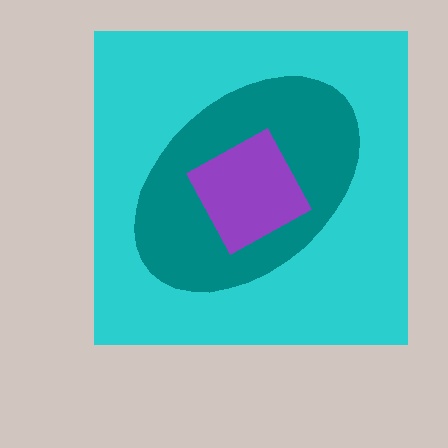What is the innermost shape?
The purple diamond.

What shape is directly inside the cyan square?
The teal ellipse.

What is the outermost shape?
The cyan square.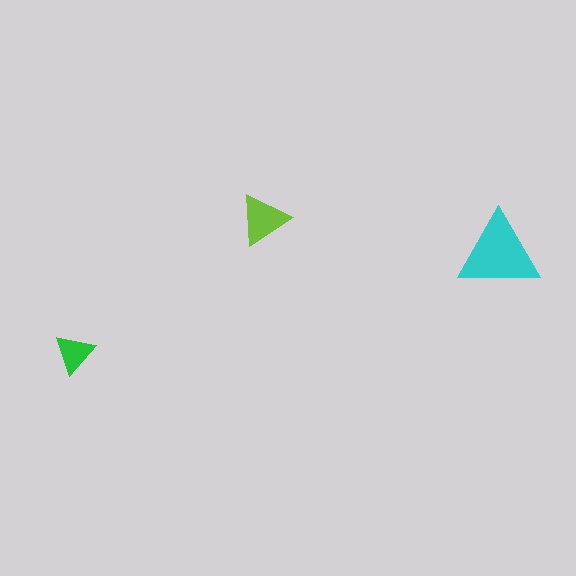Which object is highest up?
The lime triangle is topmost.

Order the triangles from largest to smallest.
the cyan one, the lime one, the green one.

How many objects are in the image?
There are 3 objects in the image.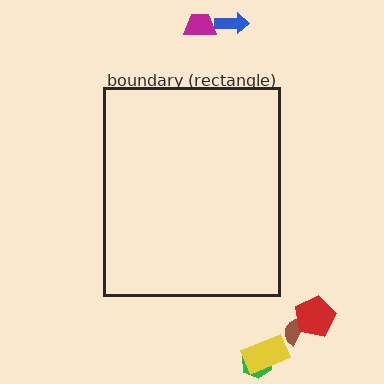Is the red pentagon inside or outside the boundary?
Outside.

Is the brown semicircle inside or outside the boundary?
Outside.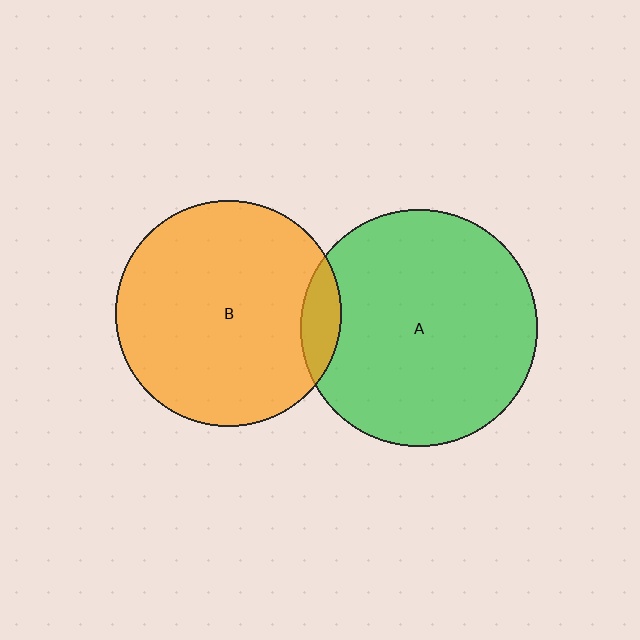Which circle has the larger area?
Circle A (green).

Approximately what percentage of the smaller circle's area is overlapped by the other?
Approximately 10%.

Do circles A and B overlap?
Yes.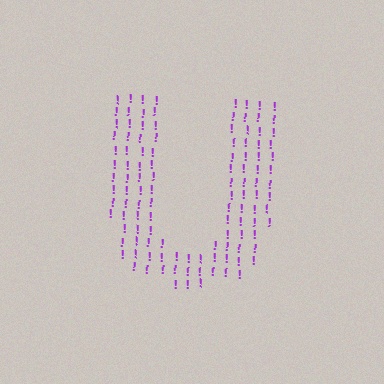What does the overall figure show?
The overall figure shows the letter U.